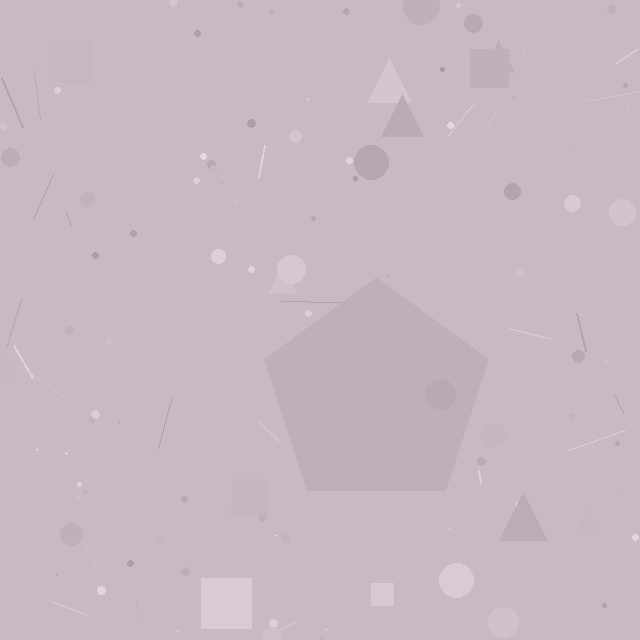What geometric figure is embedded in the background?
A pentagon is embedded in the background.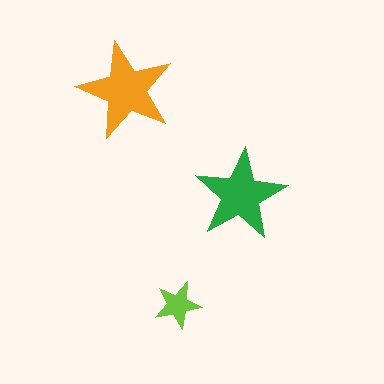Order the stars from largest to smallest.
the orange one, the green one, the lime one.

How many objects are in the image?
There are 3 objects in the image.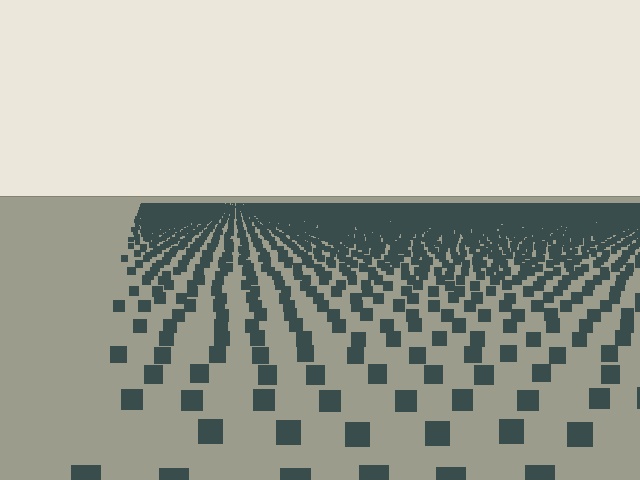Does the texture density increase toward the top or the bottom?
Density increases toward the top.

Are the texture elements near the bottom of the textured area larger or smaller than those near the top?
Larger. Near the bottom, elements are closer to the viewer and appear at a bigger on-screen size.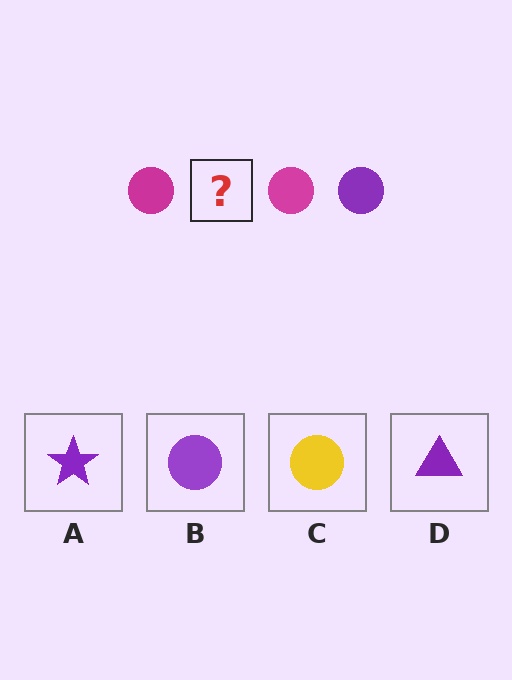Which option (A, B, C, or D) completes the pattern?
B.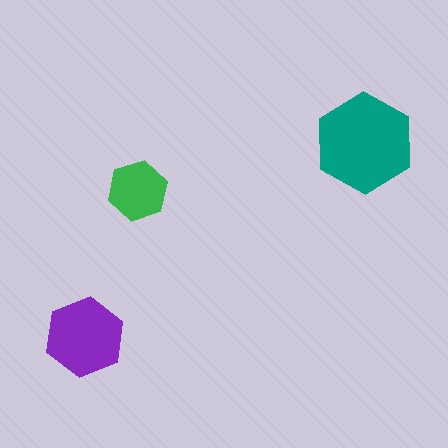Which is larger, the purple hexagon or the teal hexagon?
The teal one.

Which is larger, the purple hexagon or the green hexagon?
The purple one.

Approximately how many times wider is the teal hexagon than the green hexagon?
About 1.5 times wider.